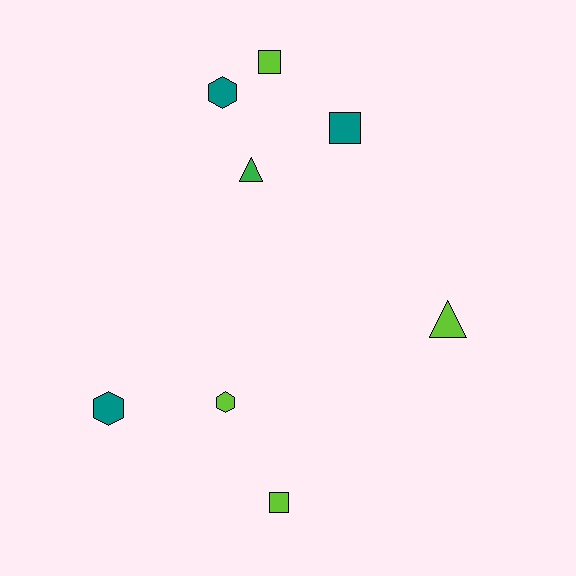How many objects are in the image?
There are 8 objects.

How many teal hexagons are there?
There are 2 teal hexagons.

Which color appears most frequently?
Lime, with 4 objects.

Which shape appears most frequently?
Hexagon, with 3 objects.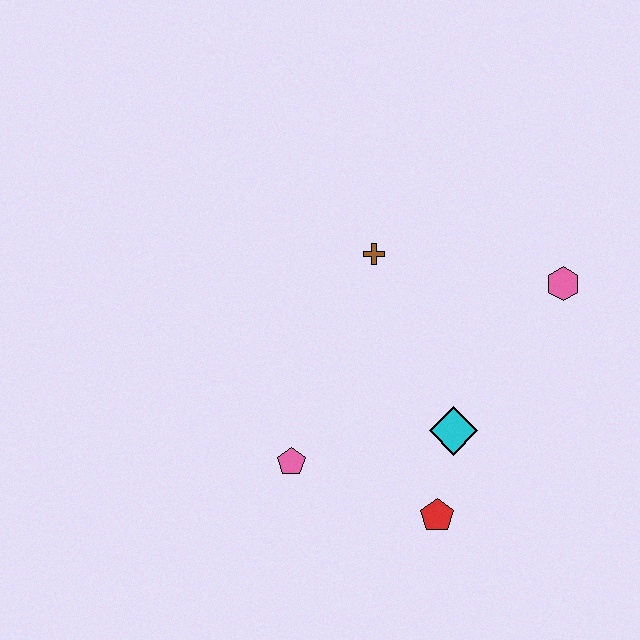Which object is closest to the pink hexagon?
The cyan diamond is closest to the pink hexagon.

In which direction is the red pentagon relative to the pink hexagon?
The red pentagon is below the pink hexagon.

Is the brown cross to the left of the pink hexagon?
Yes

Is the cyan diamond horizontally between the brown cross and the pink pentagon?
No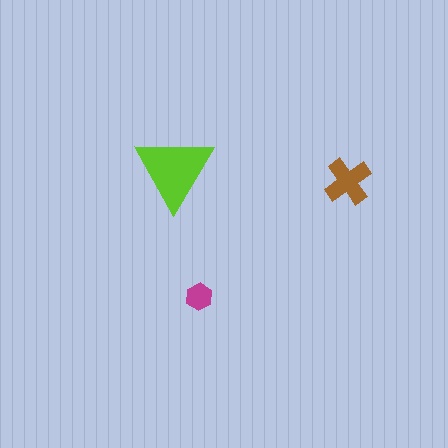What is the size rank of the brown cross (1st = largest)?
2nd.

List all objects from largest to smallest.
The lime triangle, the brown cross, the magenta hexagon.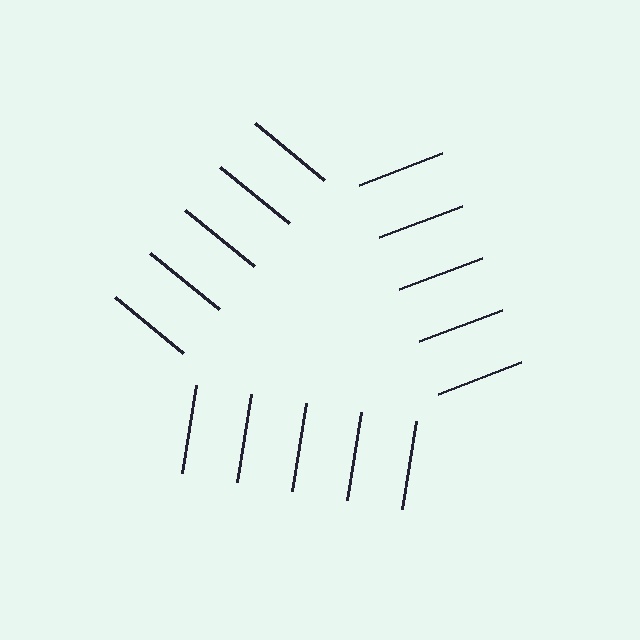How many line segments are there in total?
15 — 5 along each of the 3 edges.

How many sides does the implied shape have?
3 sides — the line-ends trace a triangle.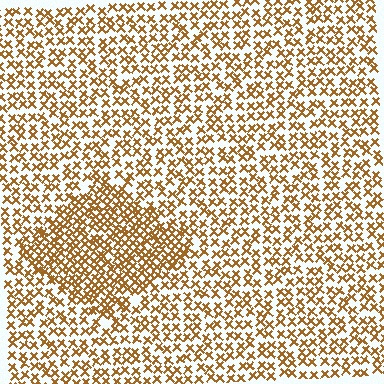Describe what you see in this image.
The image contains small brown elements arranged at two different densities. A diamond-shaped region is visible where the elements are more densely packed than the surrounding area.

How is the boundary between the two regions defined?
The boundary is defined by a change in element density (approximately 1.7x ratio). All elements are the same color, size, and shape.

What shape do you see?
I see a diamond.